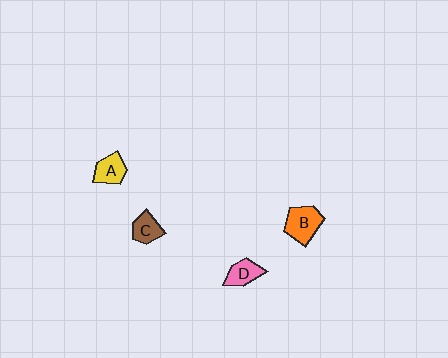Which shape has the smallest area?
Shape C (brown).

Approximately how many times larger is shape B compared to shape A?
Approximately 1.4 times.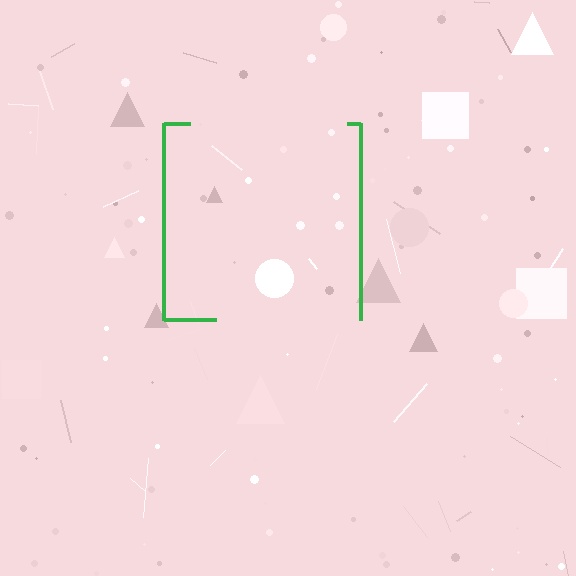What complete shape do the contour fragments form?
The contour fragments form a square.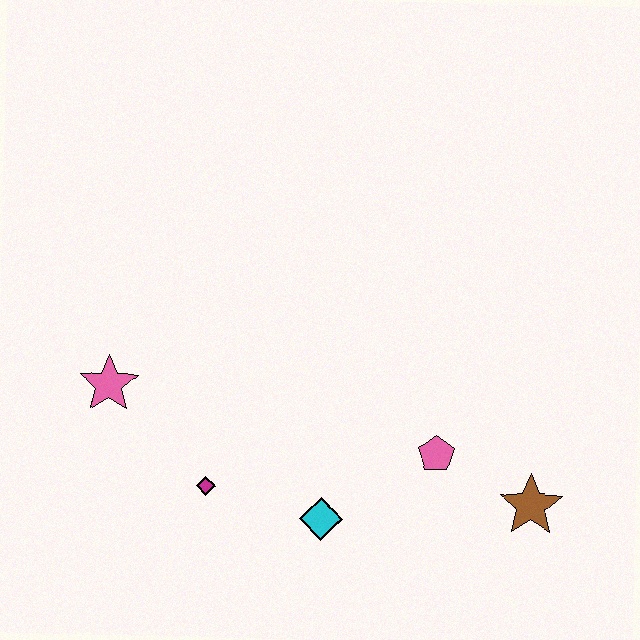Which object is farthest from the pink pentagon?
The pink star is farthest from the pink pentagon.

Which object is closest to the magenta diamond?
The cyan diamond is closest to the magenta diamond.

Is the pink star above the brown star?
Yes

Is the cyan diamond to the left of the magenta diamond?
No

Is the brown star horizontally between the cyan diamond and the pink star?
No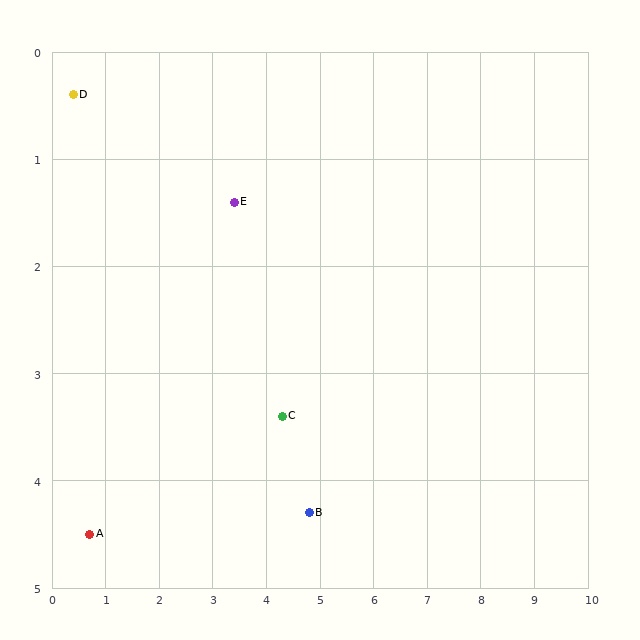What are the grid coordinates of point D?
Point D is at approximately (0.4, 0.4).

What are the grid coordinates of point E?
Point E is at approximately (3.4, 1.4).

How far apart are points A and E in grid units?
Points A and E are about 4.1 grid units apart.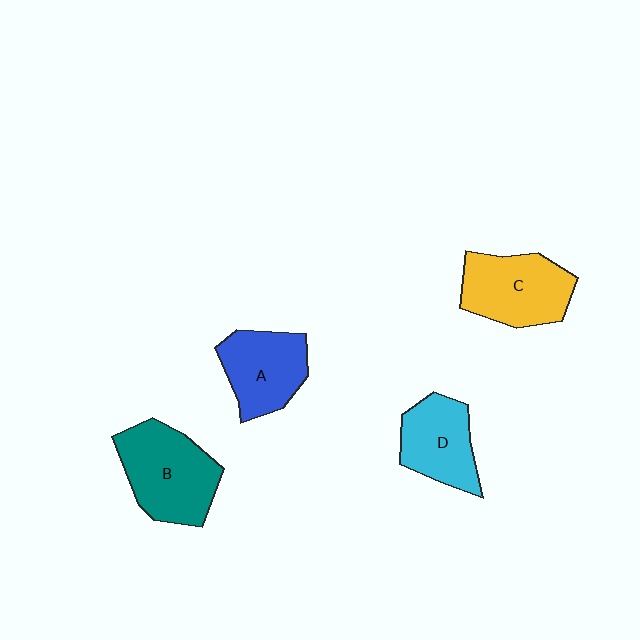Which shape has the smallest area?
Shape D (cyan).